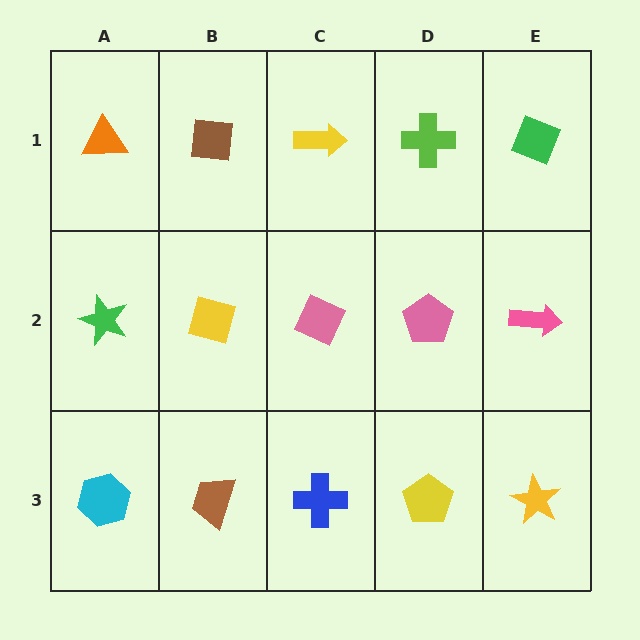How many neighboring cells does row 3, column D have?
3.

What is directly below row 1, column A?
A green star.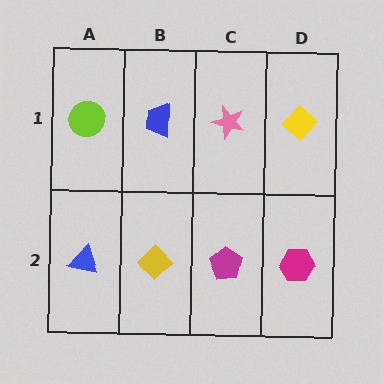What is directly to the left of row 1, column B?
A lime circle.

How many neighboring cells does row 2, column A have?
2.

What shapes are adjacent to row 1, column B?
A yellow diamond (row 2, column B), a lime circle (row 1, column A), a pink star (row 1, column C).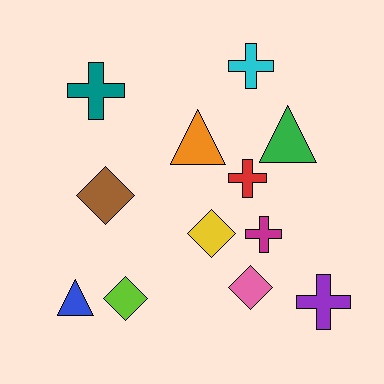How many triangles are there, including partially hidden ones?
There are 3 triangles.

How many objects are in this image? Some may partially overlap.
There are 12 objects.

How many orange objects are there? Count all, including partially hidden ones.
There is 1 orange object.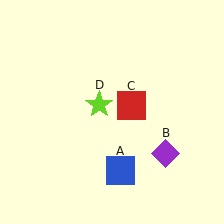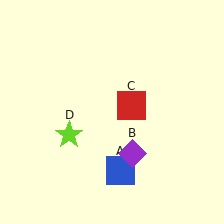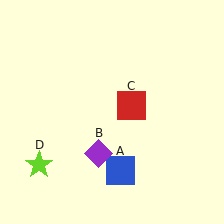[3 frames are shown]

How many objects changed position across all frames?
2 objects changed position: purple diamond (object B), lime star (object D).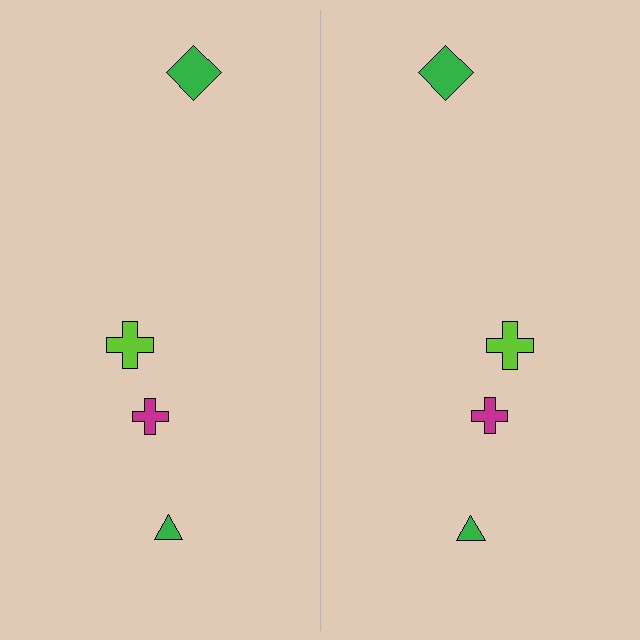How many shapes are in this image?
There are 8 shapes in this image.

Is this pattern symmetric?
Yes, this pattern has bilateral (reflection) symmetry.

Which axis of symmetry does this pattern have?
The pattern has a vertical axis of symmetry running through the center of the image.